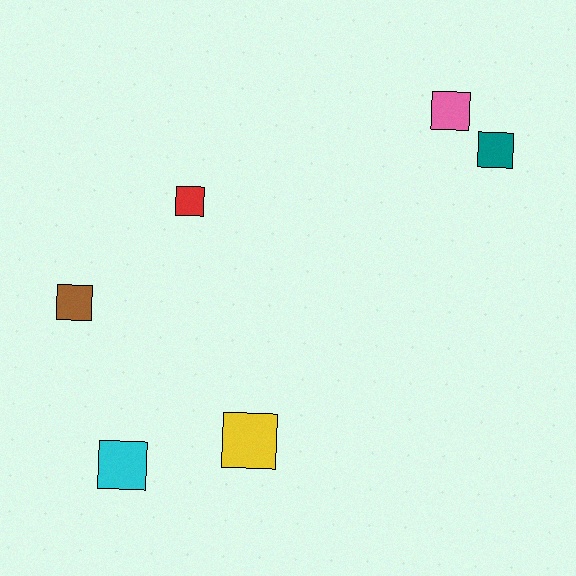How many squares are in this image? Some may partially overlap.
There are 6 squares.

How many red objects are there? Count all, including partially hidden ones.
There is 1 red object.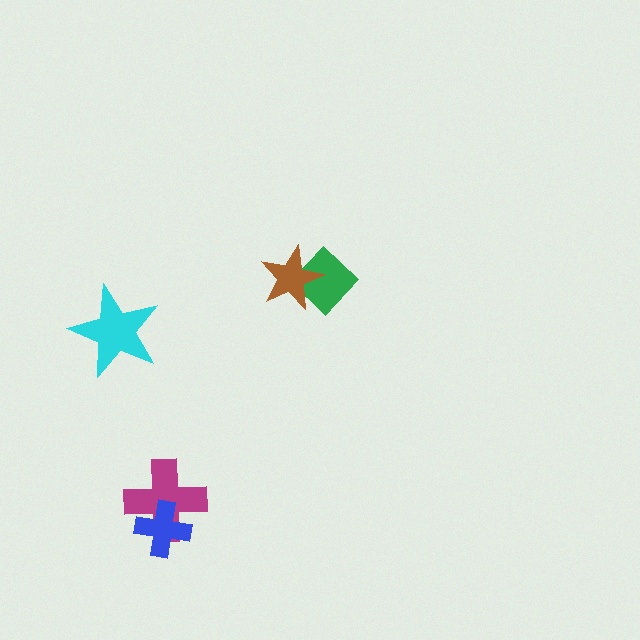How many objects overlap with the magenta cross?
1 object overlaps with the magenta cross.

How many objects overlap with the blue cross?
1 object overlaps with the blue cross.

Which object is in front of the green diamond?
The brown star is in front of the green diamond.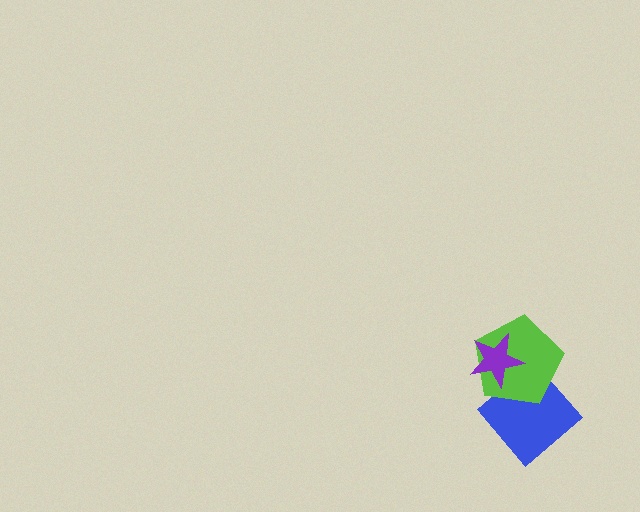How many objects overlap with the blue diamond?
1 object overlaps with the blue diamond.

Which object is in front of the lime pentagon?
The purple star is in front of the lime pentagon.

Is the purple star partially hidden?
No, no other shape covers it.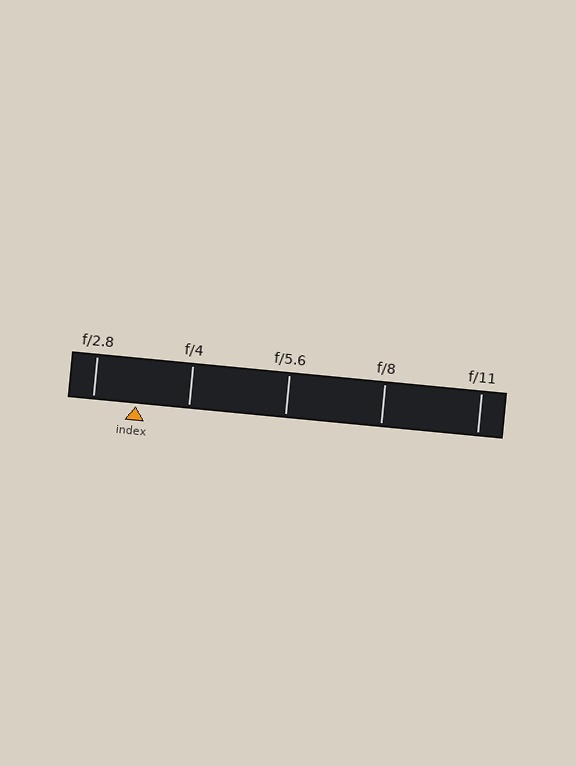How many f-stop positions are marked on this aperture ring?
There are 5 f-stop positions marked.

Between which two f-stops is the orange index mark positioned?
The index mark is between f/2.8 and f/4.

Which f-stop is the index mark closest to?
The index mark is closest to f/2.8.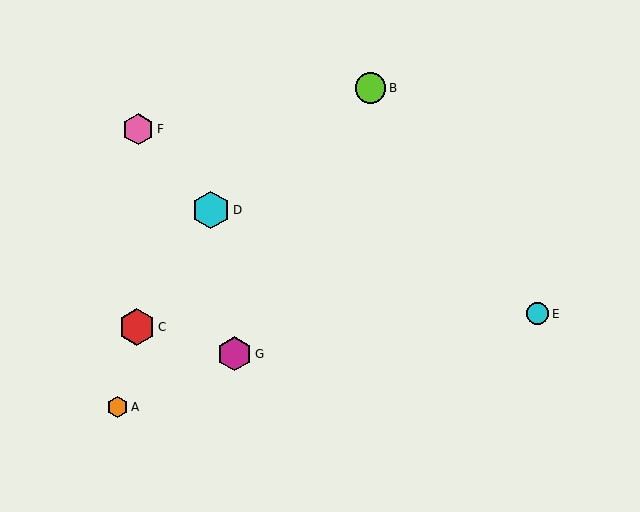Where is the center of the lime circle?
The center of the lime circle is at (371, 88).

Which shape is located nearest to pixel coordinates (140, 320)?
The red hexagon (labeled C) at (137, 327) is nearest to that location.